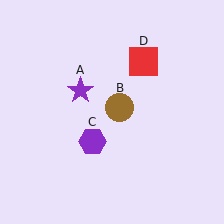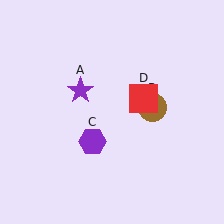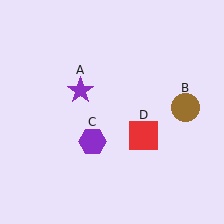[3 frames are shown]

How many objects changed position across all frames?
2 objects changed position: brown circle (object B), red square (object D).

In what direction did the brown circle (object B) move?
The brown circle (object B) moved right.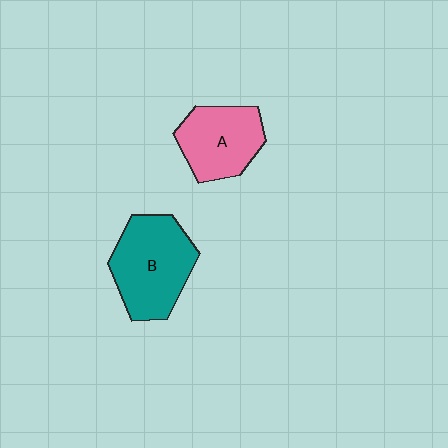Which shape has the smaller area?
Shape A (pink).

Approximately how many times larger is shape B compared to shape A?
Approximately 1.3 times.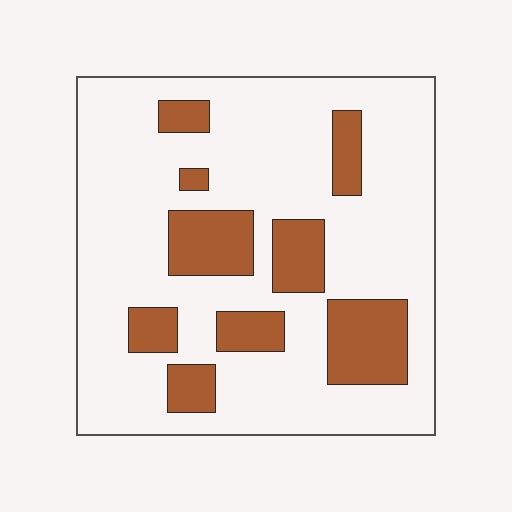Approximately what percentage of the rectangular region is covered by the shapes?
Approximately 20%.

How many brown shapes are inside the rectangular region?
9.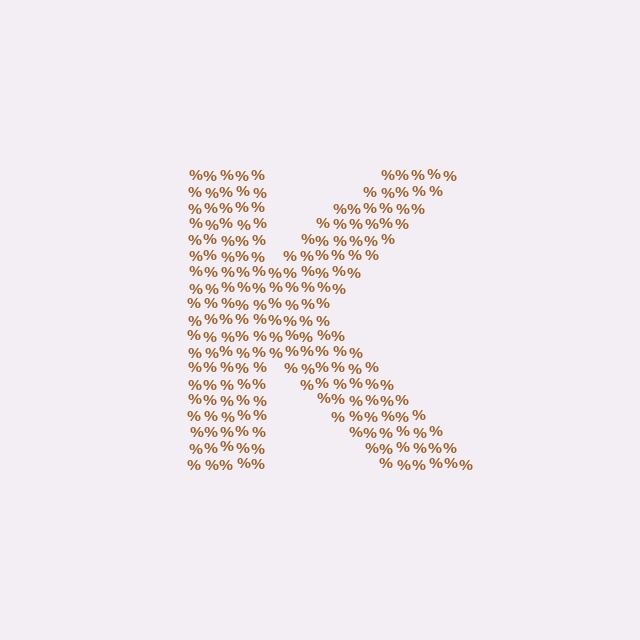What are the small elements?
The small elements are percent signs.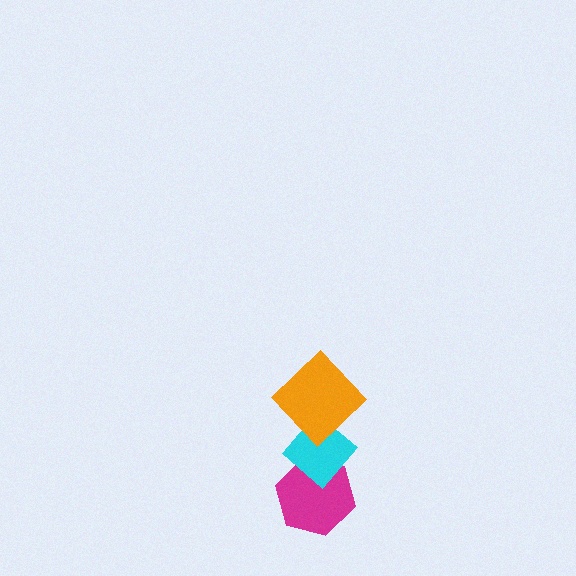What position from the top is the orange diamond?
The orange diamond is 1st from the top.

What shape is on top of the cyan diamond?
The orange diamond is on top of the cyan diamond.